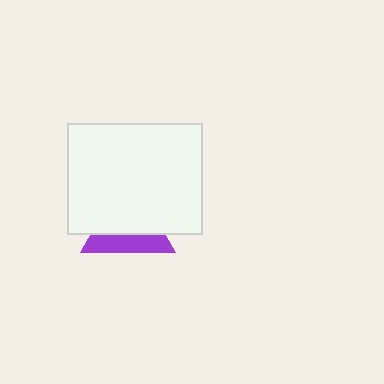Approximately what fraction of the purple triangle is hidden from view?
Roughly 62% of the purple triangle is hidden behind the white rectangle.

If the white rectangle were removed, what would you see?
You would see the complete purple triangle.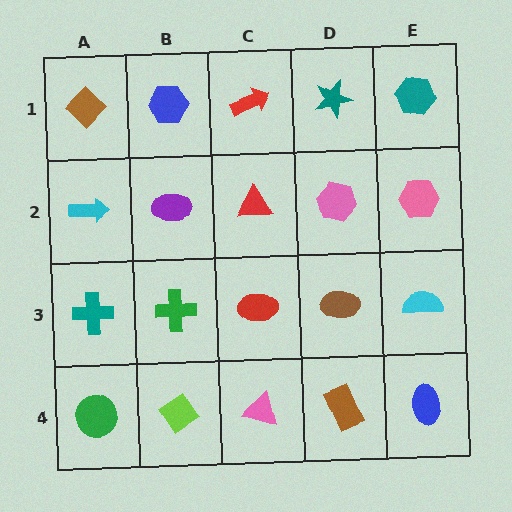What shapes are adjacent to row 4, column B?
A green cross (row 3, column B), a green circle (row 4, column A), a pink triangle (row 4, column C).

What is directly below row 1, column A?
A cyan arrow.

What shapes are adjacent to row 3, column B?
A purple ellipse (row 2, column B), a lime diamond (row 4, column B), a teal cross (row 3, column A), a red ellipse (row 3, column C).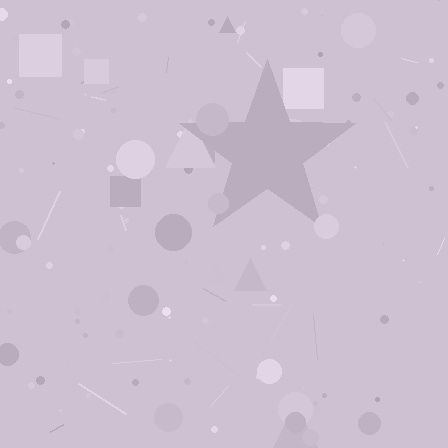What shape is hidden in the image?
A star is hidden in the image.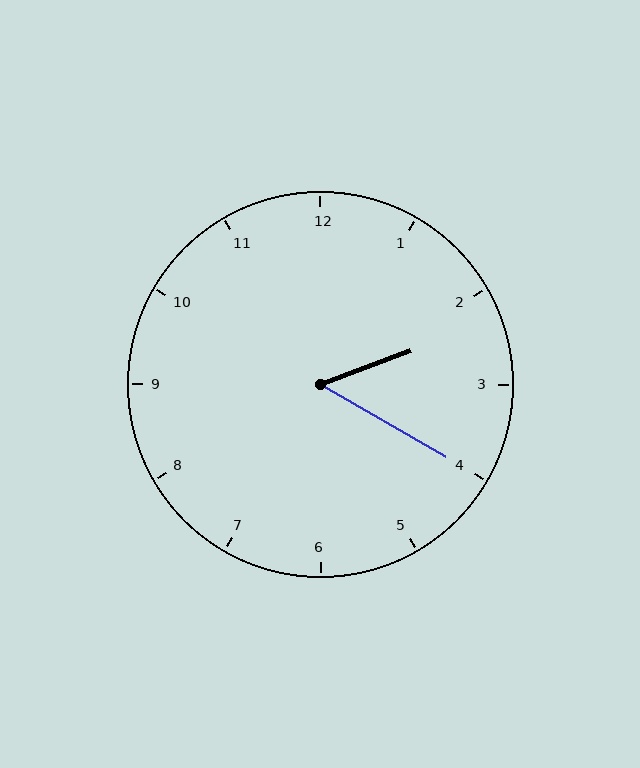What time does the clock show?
2:20.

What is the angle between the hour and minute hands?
Approximately 50 degrees.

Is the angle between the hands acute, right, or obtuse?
It is acute.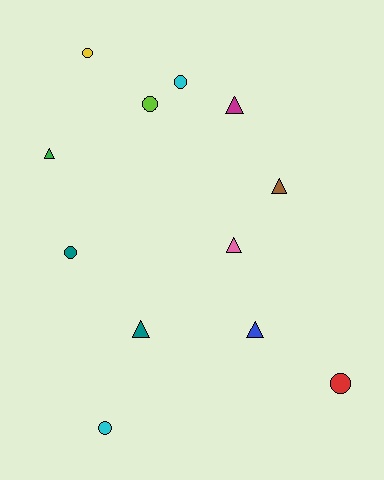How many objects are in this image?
There are 12 objects.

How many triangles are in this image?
There are 6 triangles.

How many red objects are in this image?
There is 1 red object.